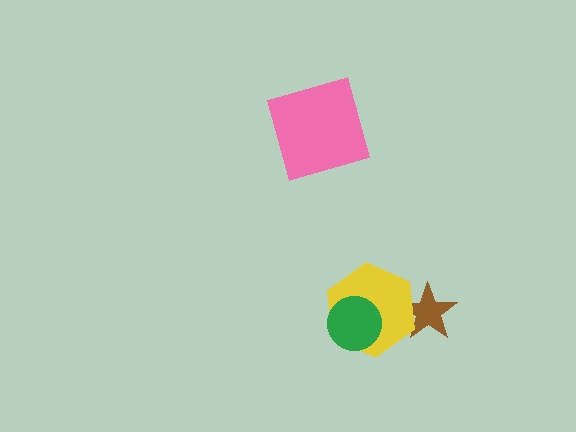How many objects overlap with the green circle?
1 object overlaps with the green circle.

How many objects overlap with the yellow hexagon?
2 objects overlap with the yellow hexagon.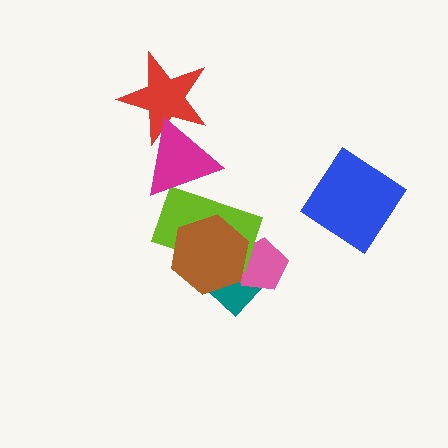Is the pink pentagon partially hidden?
Yes, it is partially covered by another shape.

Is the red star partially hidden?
Yes, it is partially covered by another shape.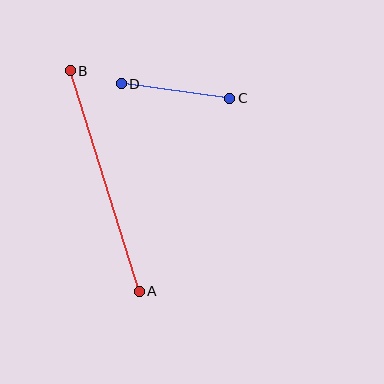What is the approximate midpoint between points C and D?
The midpoint is at approximately (175, 91) pixels.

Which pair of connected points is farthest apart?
Points A and B are farthest apart.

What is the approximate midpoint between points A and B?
The midpoint is at approximately (105, 181) pixels.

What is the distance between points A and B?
The distance is approximately 231 pixels.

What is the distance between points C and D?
The distance is approximately 109 pixels.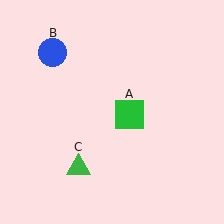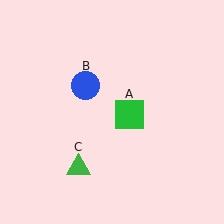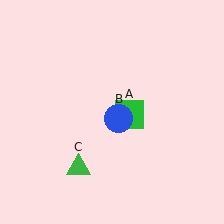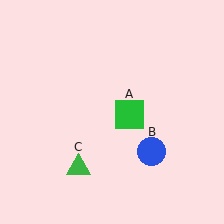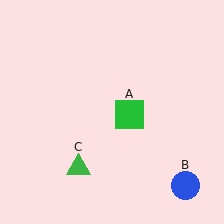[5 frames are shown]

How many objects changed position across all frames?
1 object changed position: blue circle (object B).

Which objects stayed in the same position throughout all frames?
Green square (object A) and green triangle (object C) remained stationary.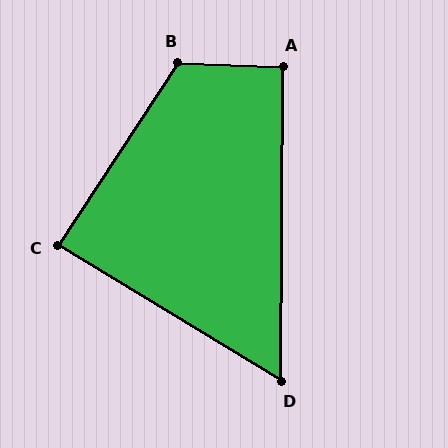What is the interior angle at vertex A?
Approximately 92 degrees (approximately right).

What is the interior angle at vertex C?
Approximately 88 degrees (approximately right).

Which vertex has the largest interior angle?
B, at approximately 121 degrees.